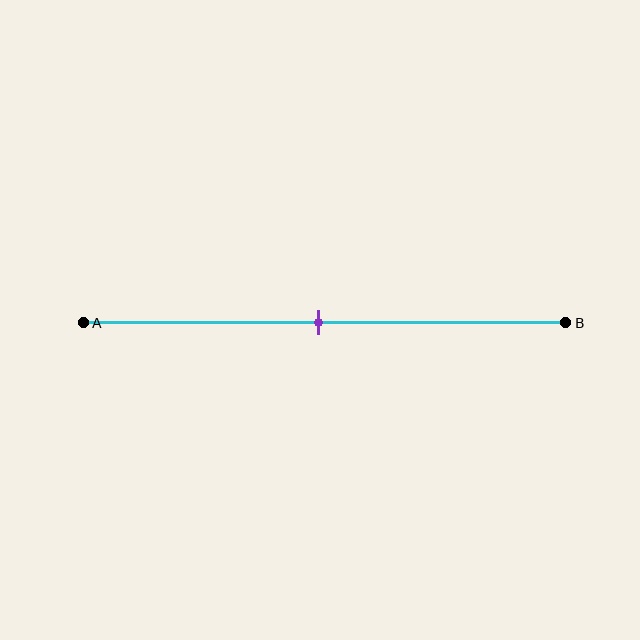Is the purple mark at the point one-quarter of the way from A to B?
No, the mark is at about 50% from A, not at the 25% one-quarter point.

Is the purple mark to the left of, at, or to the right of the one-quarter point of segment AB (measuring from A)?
The purple mark is to the right of the one-quarter point of segment AB.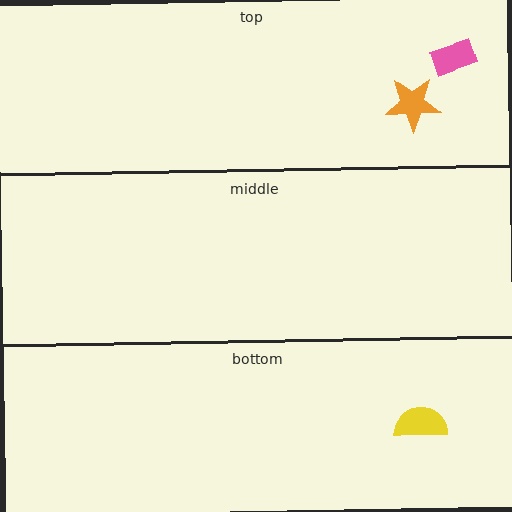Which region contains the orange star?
The top region.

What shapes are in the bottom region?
The yellow semicircle.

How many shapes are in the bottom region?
1.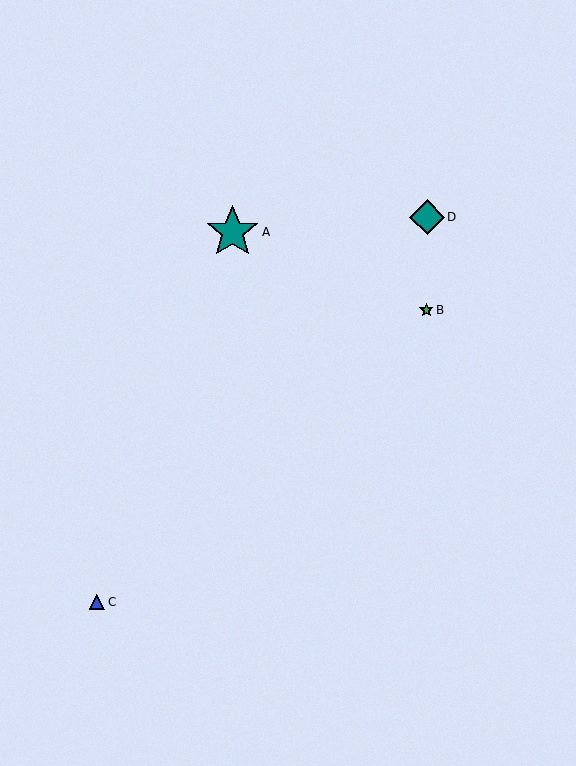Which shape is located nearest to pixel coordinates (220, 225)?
The teal star (labeled A) at (232, 232) is nearest to that location.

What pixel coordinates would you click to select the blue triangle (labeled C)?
Click at (97, 602) to select the blue triangle C.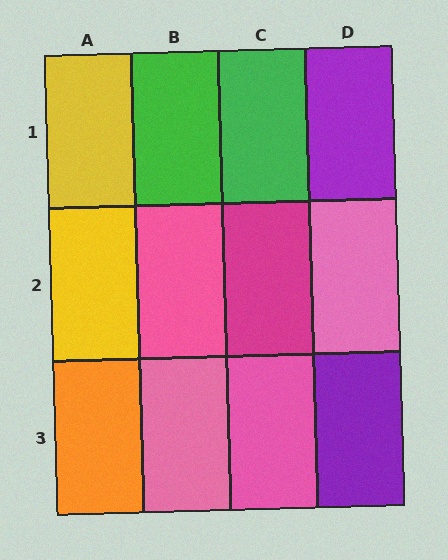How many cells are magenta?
1 cell is magenta.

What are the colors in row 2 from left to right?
Yellow, pink, magenta, pink.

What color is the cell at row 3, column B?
Pink.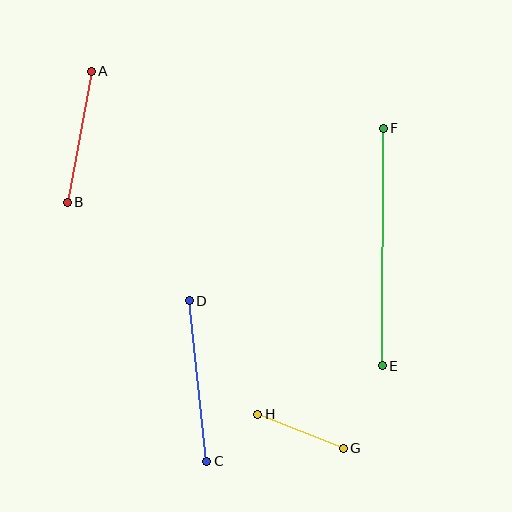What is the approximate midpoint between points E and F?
The midpoint is at approximately (383, 247) pixels.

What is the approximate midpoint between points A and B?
The midpoint is at approximately (79, 137) pixels.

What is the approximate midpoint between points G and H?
The midpoint is at approximately (301, 431) pixels.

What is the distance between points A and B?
The distance is approximately 133 pixels.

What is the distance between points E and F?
The distance is approximately 237 pixels.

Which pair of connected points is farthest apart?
Points E and F are farthest apart.